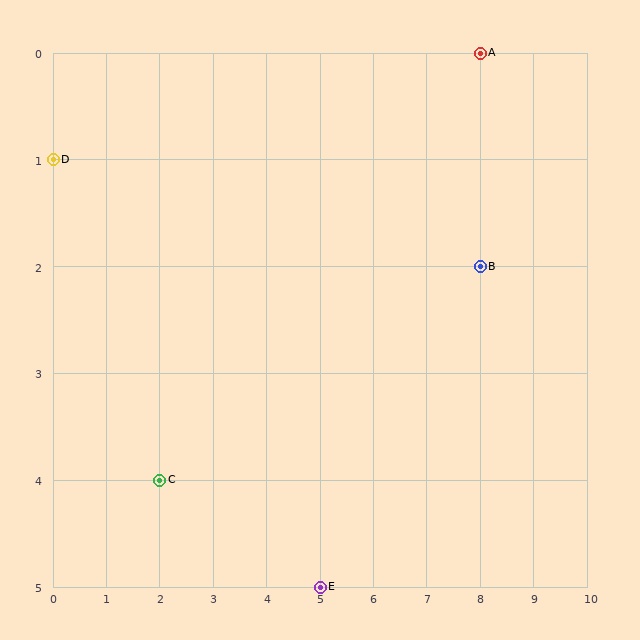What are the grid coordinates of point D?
Point D is at grid coordinates (0, 1).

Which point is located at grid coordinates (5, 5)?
Point E is at (5, 5).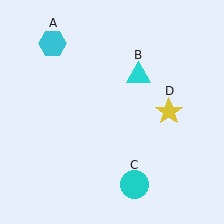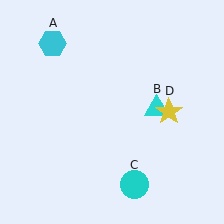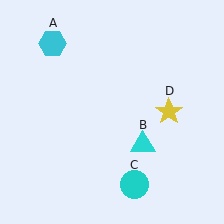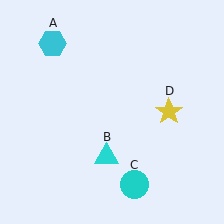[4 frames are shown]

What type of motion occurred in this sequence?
The cyan triangle (object B) rotated clockwise around the center of the scene.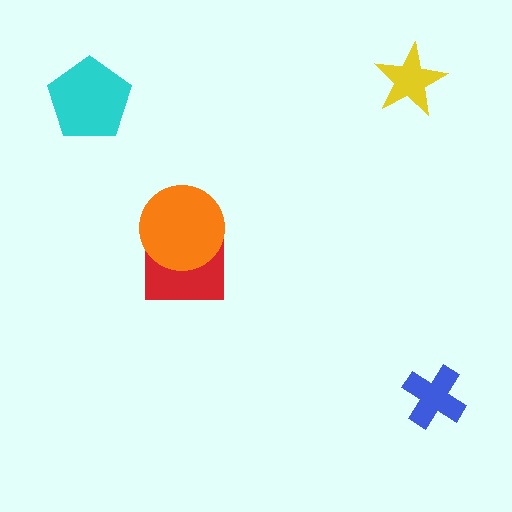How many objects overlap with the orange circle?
1 object overlaps with the orange circle.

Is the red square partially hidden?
Yes, it is partially covered by another shape.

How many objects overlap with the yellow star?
0 objects overlap with the yellow star.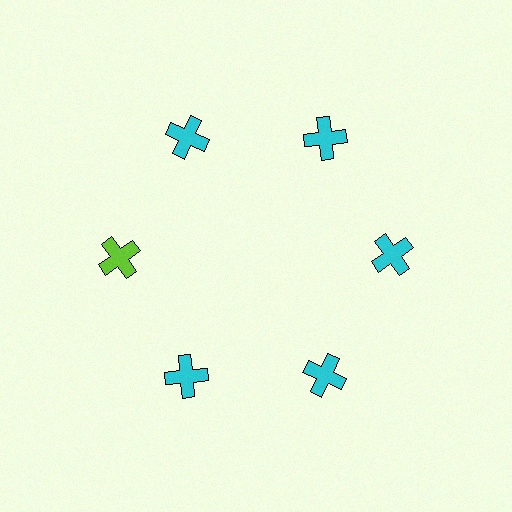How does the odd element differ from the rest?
It has a different color: lime instead of cyan.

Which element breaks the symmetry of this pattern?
The lime cross at roughly the 9 o'clock position breaks the symmetry. All other shapes are cyan crosses.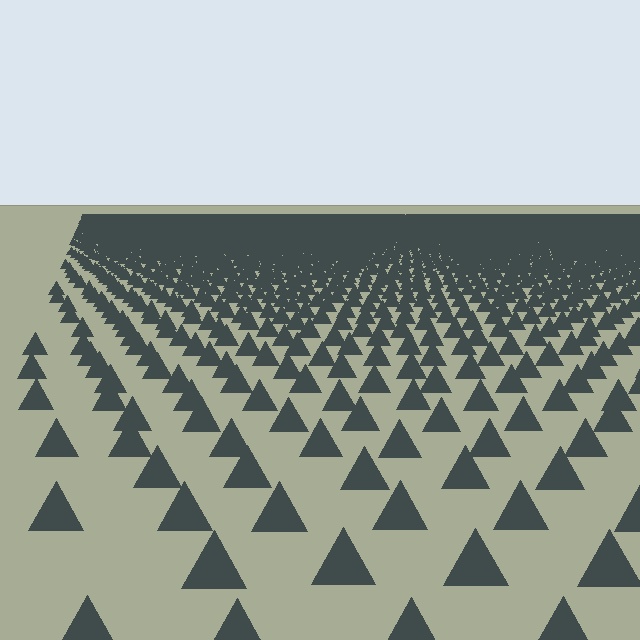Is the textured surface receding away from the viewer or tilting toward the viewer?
The surface is receding away from the viewer. Texture elements get smaller and denser toward the top.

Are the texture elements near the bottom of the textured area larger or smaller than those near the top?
Larger. Near the bottom, elements are closer to the viewer and appear at a bigger on-screen size.